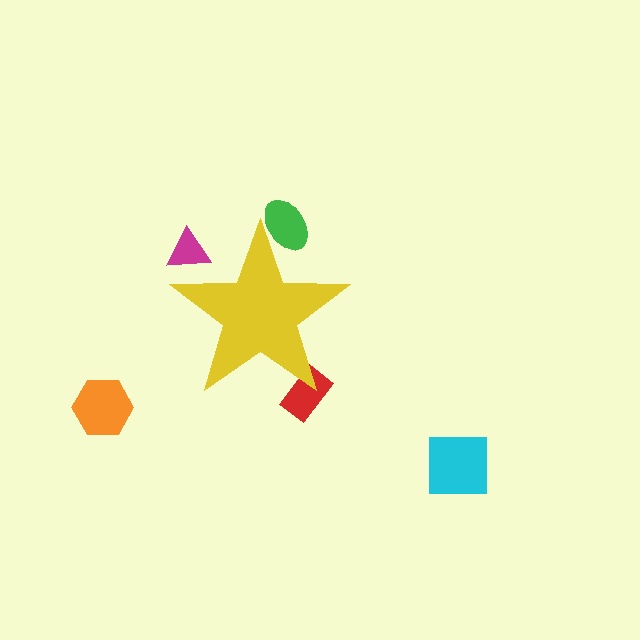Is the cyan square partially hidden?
No, the cyan square is fully visible.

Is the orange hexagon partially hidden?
No, the orange hexagon is fully visible.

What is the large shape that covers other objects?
A yellow star.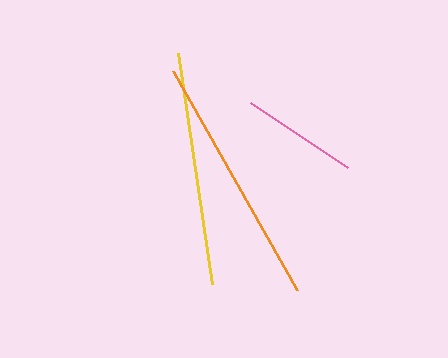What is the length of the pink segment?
The pink segment is approximately 117 pixels long.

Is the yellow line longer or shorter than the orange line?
The orange line is longer than the yellow line.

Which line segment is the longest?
The orange line is the longest at approximately 252 pixels.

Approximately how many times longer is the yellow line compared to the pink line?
The yellow line is approximately 2.0 times the length of the pink line.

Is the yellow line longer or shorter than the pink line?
The yellow line is longer than the pink line.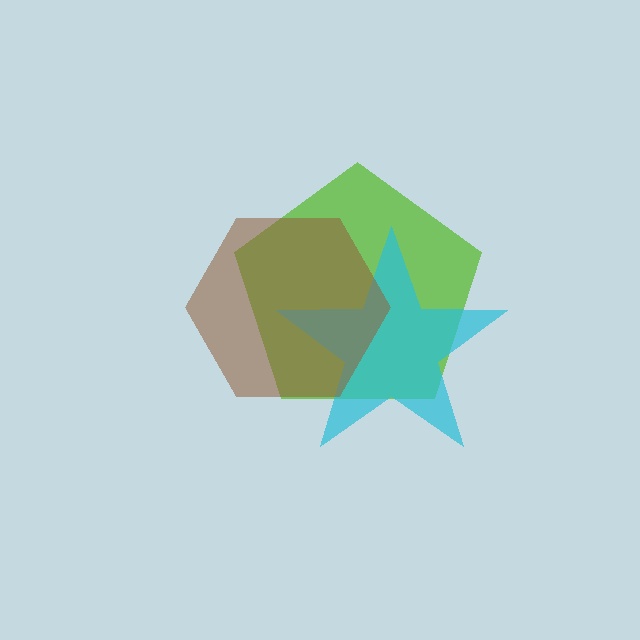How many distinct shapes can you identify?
There are 3 distinct shapes: a lime pentagon, a cyan star, a brown hexagon.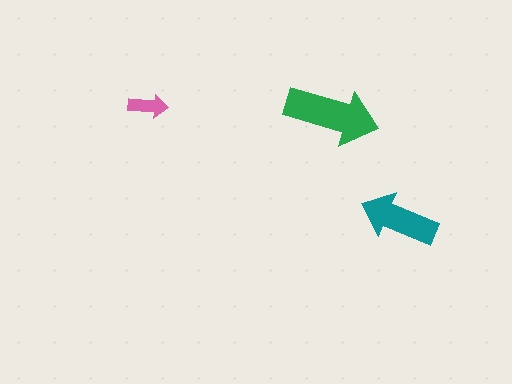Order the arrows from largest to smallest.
the green one, the teal one, the pink one.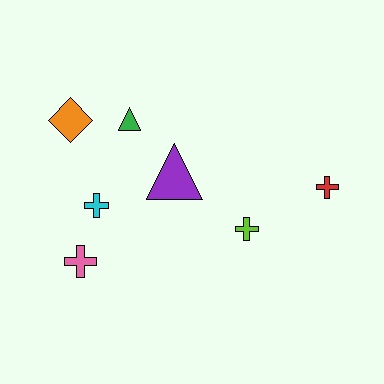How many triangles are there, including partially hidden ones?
There are 2 triangles.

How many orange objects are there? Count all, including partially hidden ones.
There is 1 orange object.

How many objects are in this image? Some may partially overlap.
There are 7 objects.